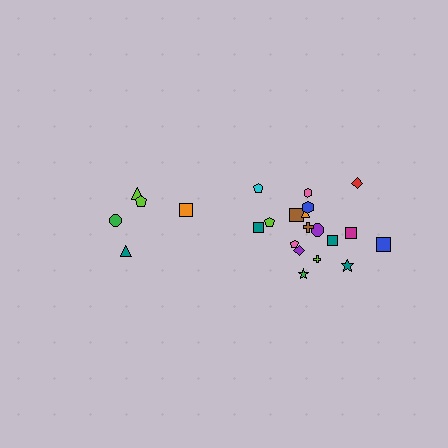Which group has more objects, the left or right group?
The right group.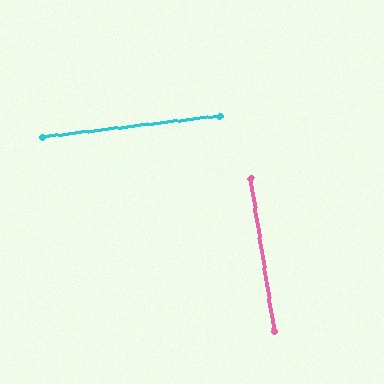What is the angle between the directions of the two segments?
Approximately 88 degrees.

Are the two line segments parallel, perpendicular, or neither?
Perpendicular — they meet at approximately 88°.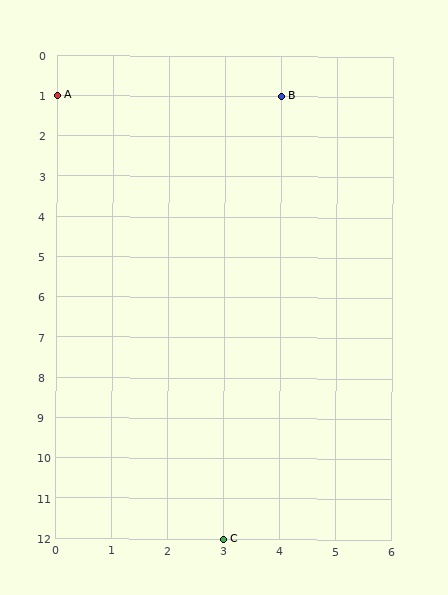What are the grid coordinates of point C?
Point C is at grid coordinates (3, 12).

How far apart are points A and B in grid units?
Points A and B are 4 columns apart.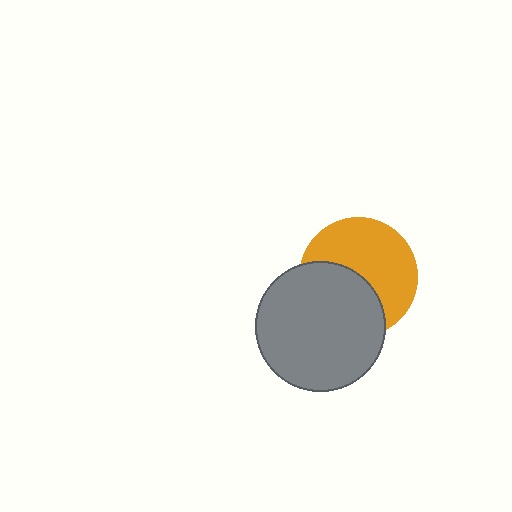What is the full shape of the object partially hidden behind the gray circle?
The partially hidden object is an orange circle.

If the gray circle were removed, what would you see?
You would see the complete orange circle.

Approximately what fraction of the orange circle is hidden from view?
Roughly 43% of the orange circle is hidden behind the gray circle.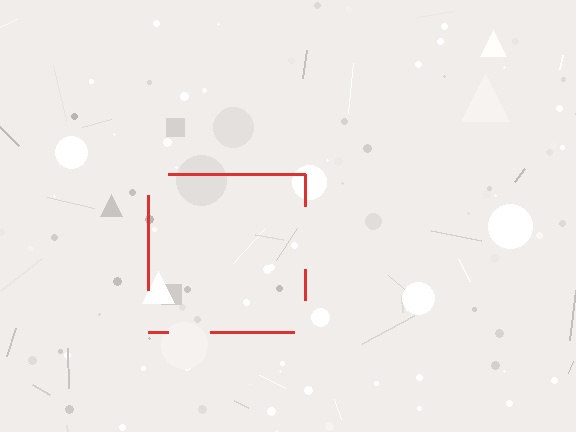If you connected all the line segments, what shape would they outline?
They would outline a square.